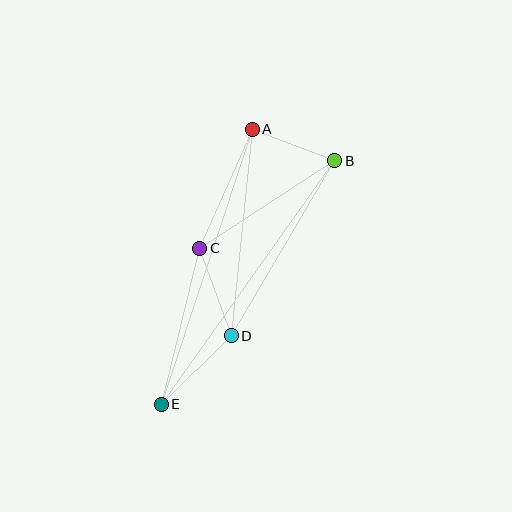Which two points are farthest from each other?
Points B and E are farthest from each other.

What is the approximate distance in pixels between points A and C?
The distance between A and C is approximately 130 pixels.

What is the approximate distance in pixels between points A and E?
The distance between A and E is approximately 289 pixels.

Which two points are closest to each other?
Points A and B are closest to each other.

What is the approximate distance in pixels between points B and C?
The distance between B and C is approximately 161 pixels.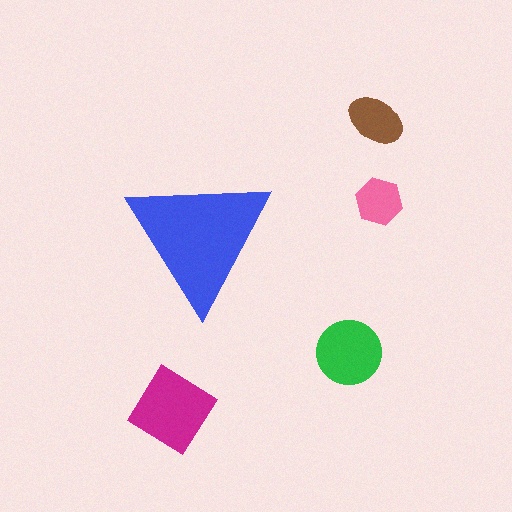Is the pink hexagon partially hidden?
No, the pink hexagon is fully visible.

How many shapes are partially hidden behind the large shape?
0 shapes are partially hidden.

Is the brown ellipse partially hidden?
No, the brown ellipse is fully visible.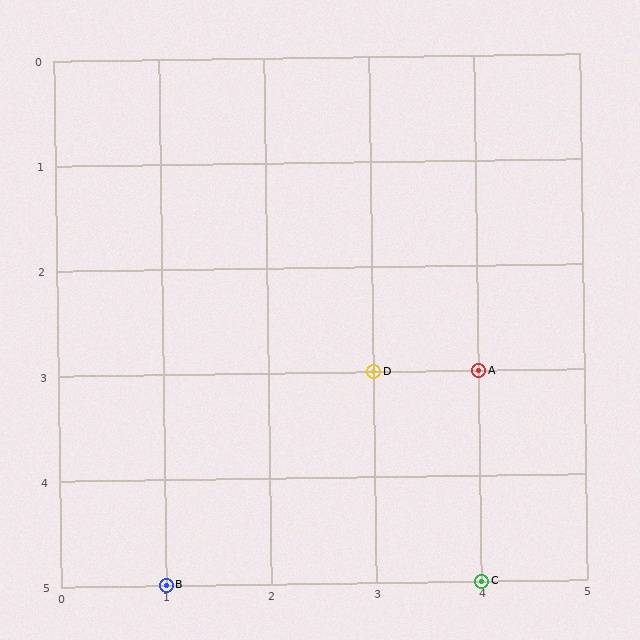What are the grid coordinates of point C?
Point C is at grid coordinates (4, 5).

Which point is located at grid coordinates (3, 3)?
Point D is at (3, 3).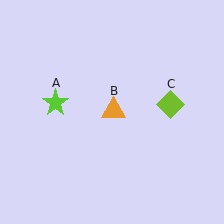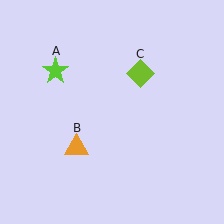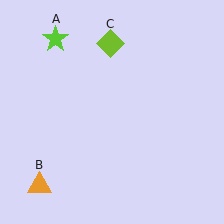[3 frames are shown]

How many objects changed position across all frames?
3 objects changed position: lime star (object A), orange triangle (object B), lime diamond (object C).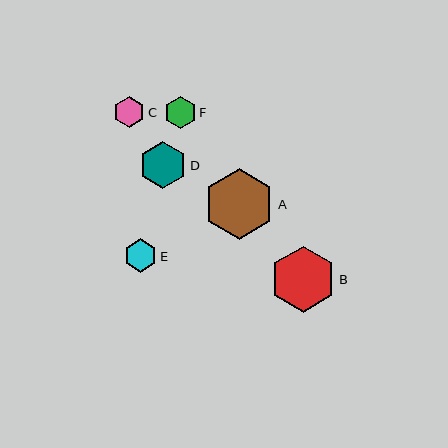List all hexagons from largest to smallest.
From largest to smallest: A, B, D, E, F, C.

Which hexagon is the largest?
Hexagon A is the largest with a size of approximately 71 pixels.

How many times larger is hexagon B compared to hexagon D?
Hexagon B is approximately 1.4 times the size of hexagon D.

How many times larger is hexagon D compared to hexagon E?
Hexagon D is approximately 1.4 times the size of hexagon E.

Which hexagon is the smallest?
Hexagon C is the smallest with a size of approximately 31 pixels.